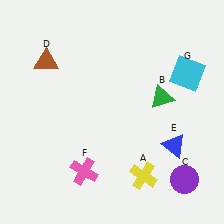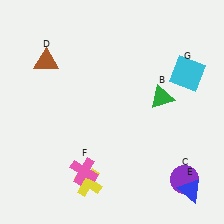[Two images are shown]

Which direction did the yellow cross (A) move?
The yellow cross (A) moved left.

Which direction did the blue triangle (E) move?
The blue triangle (E) moved down.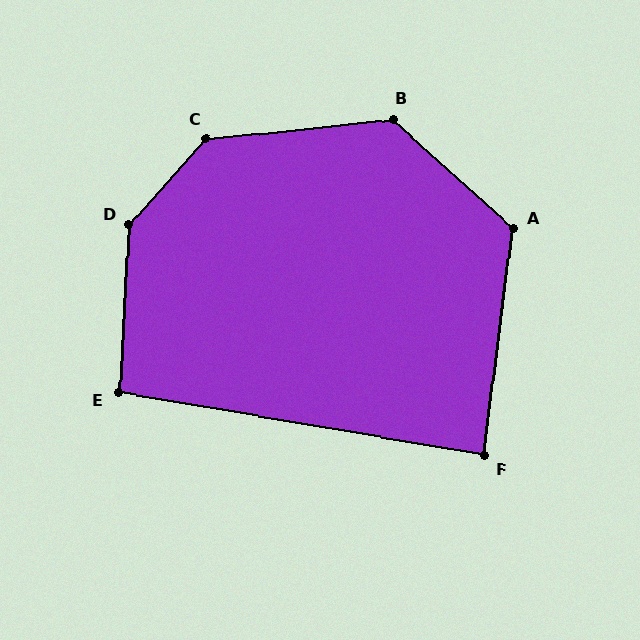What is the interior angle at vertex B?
Approximately 132 degrees (obtuse).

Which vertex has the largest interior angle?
D, at approximately 141 degrees.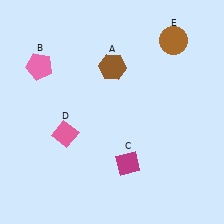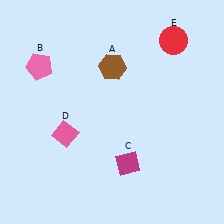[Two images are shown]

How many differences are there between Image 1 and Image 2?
There is 1 difference between the two images.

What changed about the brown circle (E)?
In Image 1, E is brown. In Image 2, it changed to red.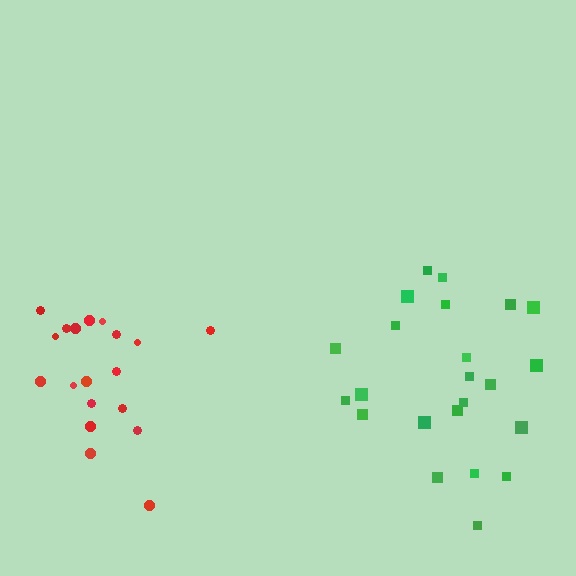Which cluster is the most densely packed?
Red.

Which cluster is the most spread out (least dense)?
Green.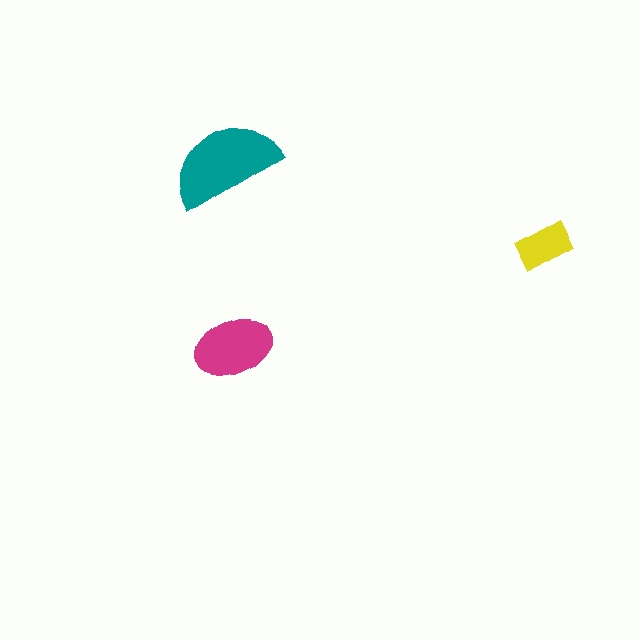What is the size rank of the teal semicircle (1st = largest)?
1st.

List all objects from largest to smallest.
The teal semicircle, the magenta ellipse, the yellow rectangle.